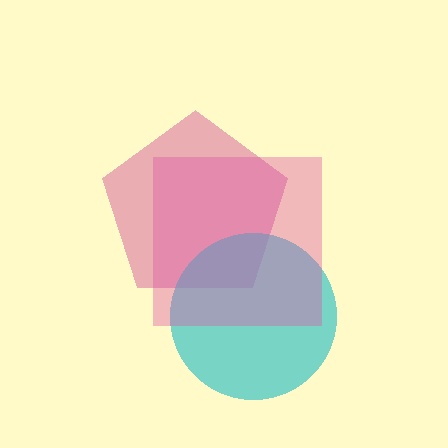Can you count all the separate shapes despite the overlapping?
Yes, there are 3 separate shapes.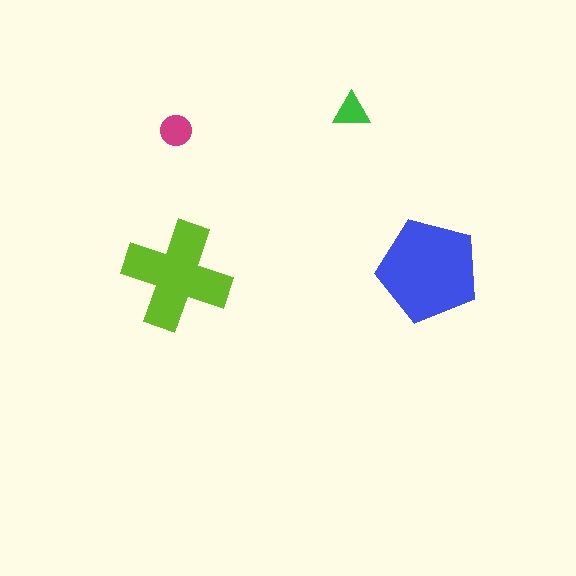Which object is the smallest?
The green triangle.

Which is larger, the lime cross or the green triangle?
The lime cross.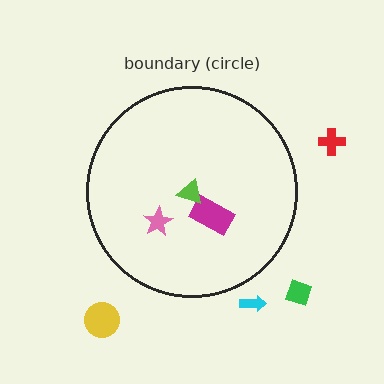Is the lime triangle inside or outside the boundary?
Inside.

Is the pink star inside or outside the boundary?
Inside.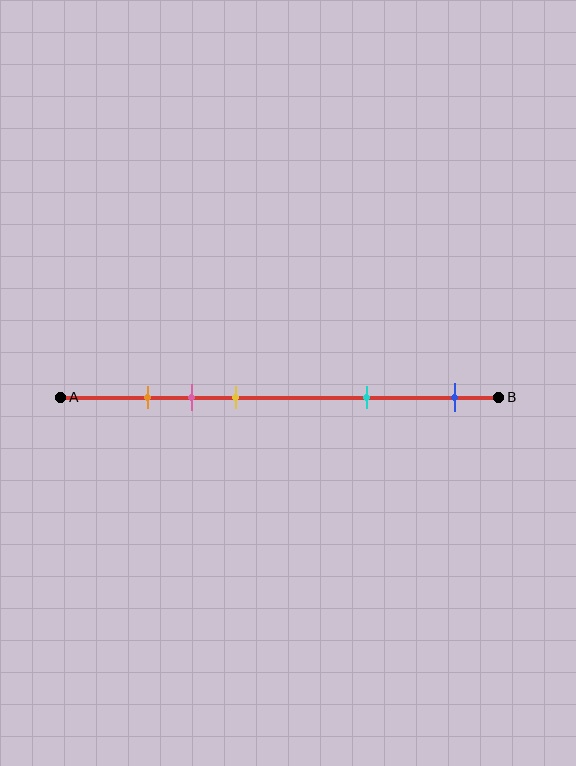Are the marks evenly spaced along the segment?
No, the marks are not evenly spaced.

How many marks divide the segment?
There are 5 marks dividing the segment.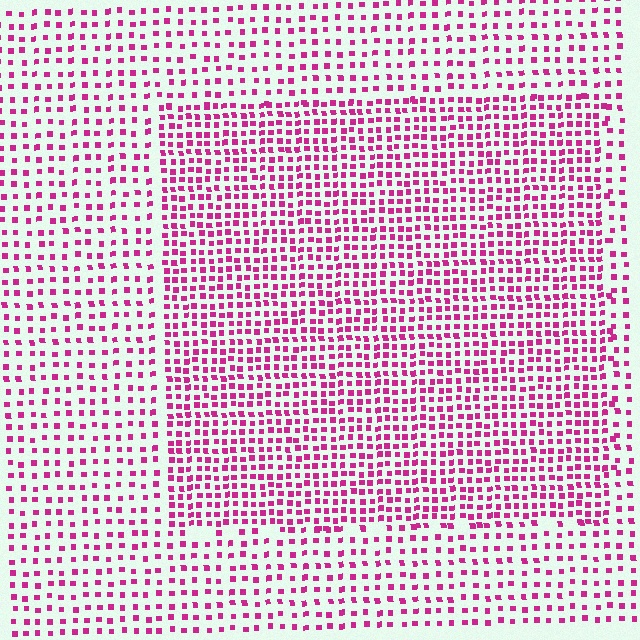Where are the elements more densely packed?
The elements are more densely packed inside the rectangle boundary.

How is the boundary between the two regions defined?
The boundary is defined by a change in element density (approximately 1.8x ratio). All elements are the same color, size, and shape.